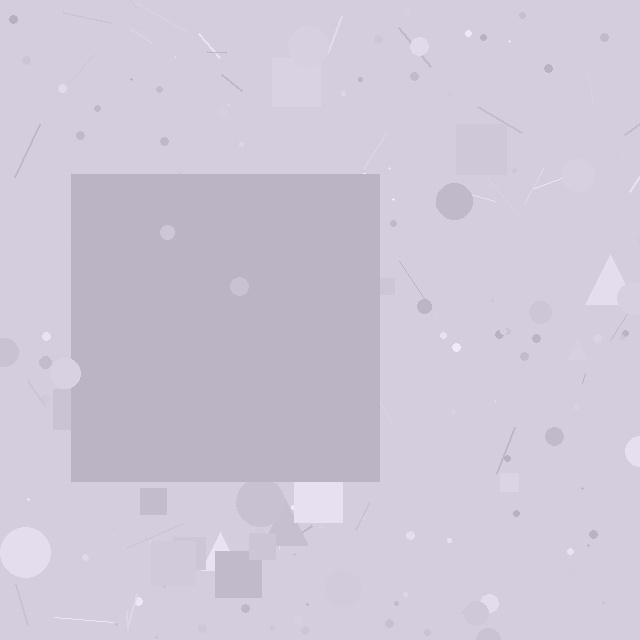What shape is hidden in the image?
A square is hidden in the image.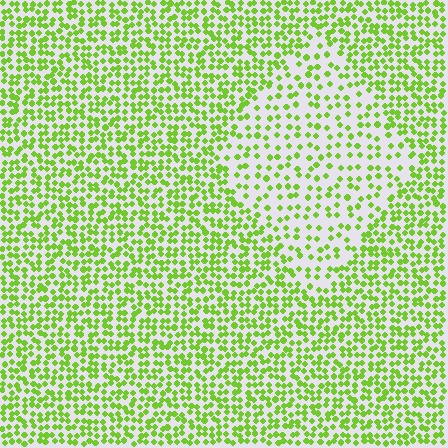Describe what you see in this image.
The image contains small lime elements arranged at two different densities. A diamond-shaped region is visible where the elements are less densely packed than the surrounding area.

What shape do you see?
I see a diamond.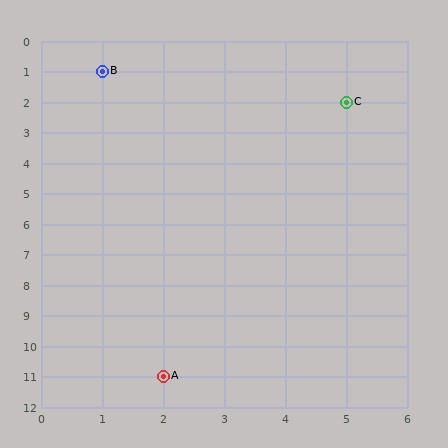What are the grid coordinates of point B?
Point B is at grid coordinates (1, 1).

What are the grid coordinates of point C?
Point C is at grid coordinates (5, 2).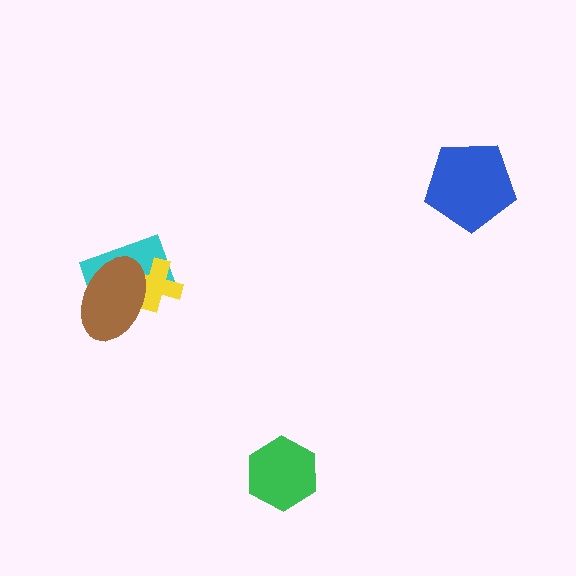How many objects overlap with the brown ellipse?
2 objects overlap with the brown ellipse.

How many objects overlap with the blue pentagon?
0 objects overlap with the blue pentagon.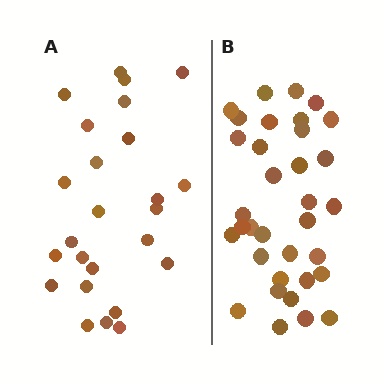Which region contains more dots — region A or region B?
Region B (the right region) has more dots.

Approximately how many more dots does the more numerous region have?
Region B has roughly 8 or so more dots than region A.